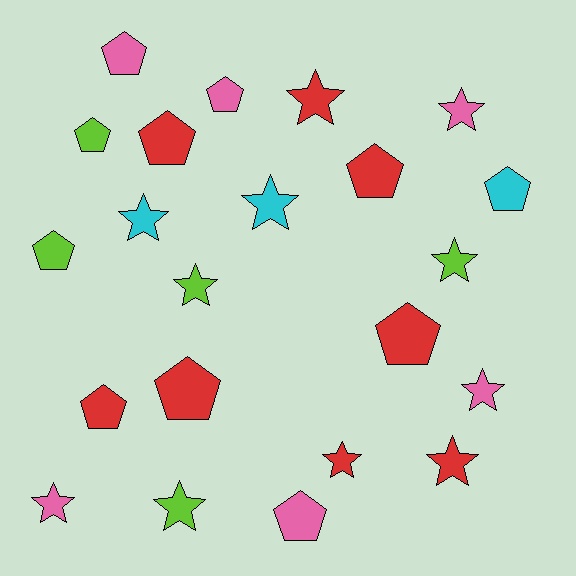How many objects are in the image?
There are 22 objects.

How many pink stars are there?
There are 3 pink stars.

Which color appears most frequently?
Red, with 8 objects.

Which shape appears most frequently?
Star, with 11 objects.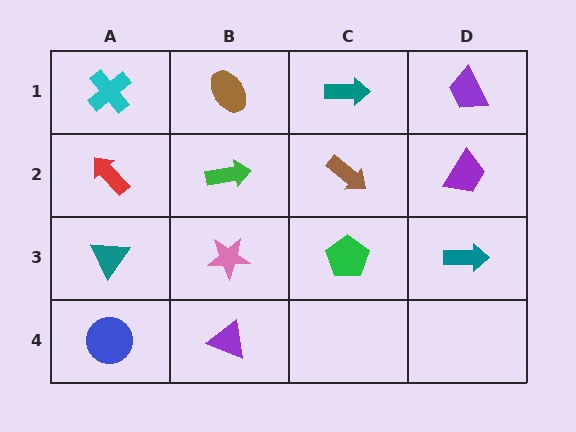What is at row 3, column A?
A teal triangle.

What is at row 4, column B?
A purple triangle.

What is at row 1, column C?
A teal arrow.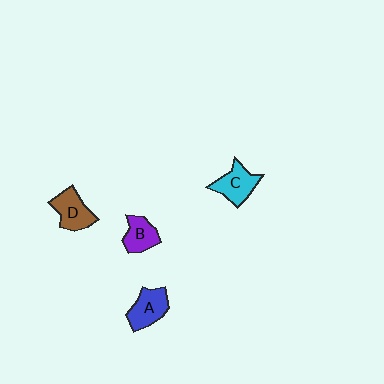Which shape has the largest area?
Shape C (cyan).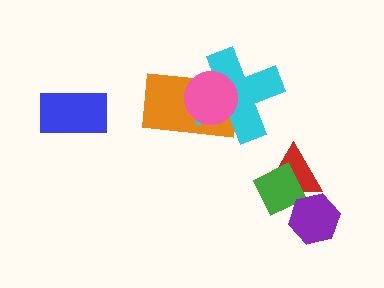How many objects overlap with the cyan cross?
2 objects overlap with the cyan cross.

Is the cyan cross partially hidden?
Yes, it is partially covered by another shape.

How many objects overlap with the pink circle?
2 objects overlap with the pink circle.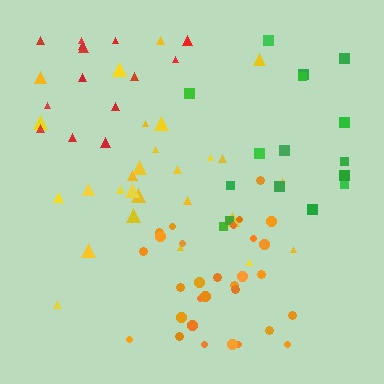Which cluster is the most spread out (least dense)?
Green.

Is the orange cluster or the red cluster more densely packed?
Orange.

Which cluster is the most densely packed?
Orange.